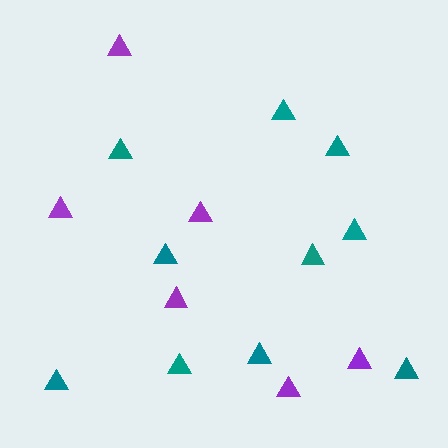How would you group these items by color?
There are 2 groups: one group of purple triangles (6) and one group of teal triangles (10).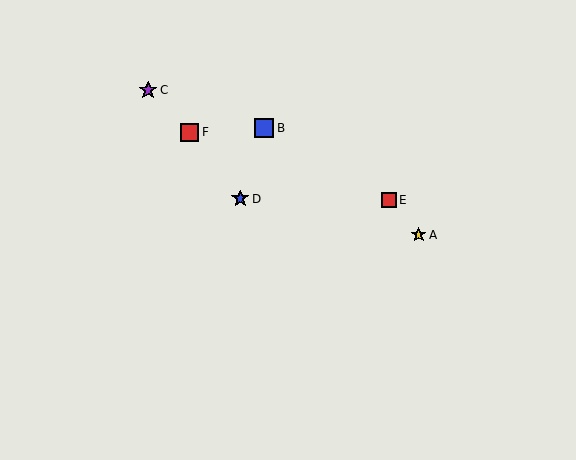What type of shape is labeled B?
Shape B is a blue square.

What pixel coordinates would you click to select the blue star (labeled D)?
Click at (240, 199) to select the blue star D.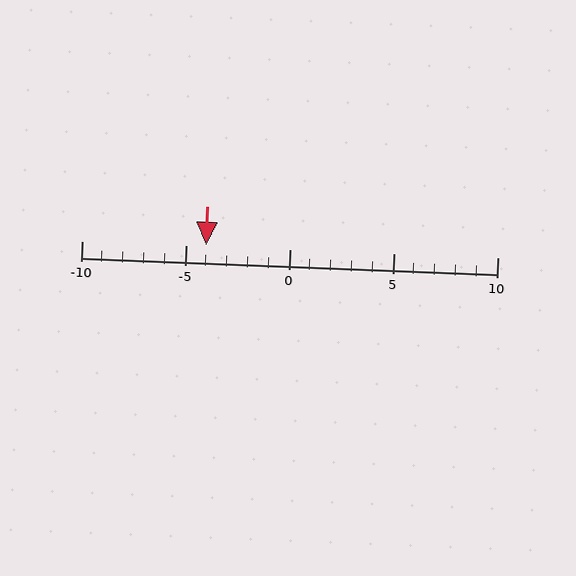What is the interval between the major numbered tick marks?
The major tick marks are spaced 5 units apart.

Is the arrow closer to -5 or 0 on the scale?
The arrow is closer to -5.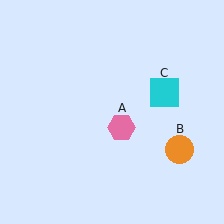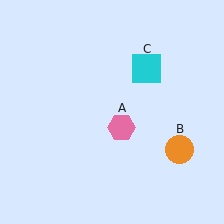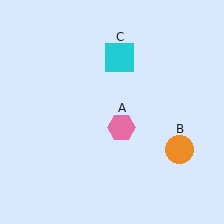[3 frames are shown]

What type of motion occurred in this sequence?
The cyan square (object C) rotated counterclockwise around the center of the scene.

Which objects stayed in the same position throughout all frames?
Pink hexagon (object A) and orange circle (object B) remained stationary.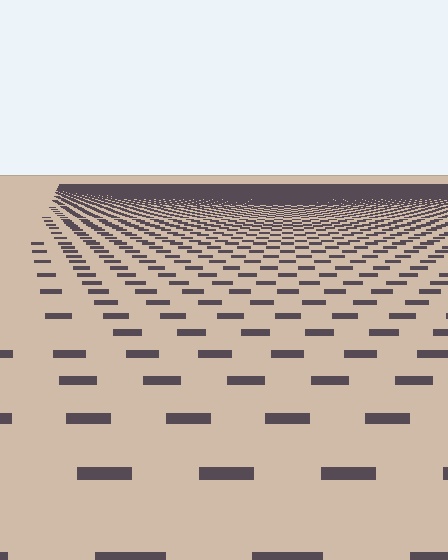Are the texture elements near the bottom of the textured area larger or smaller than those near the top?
Larger. Near the bottom, elements are closer to the viewer and appear at a bigger on-screen size.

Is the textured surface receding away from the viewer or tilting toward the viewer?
The surface is receding away from the viewer. Texture elements get smaller and denser toward the top.